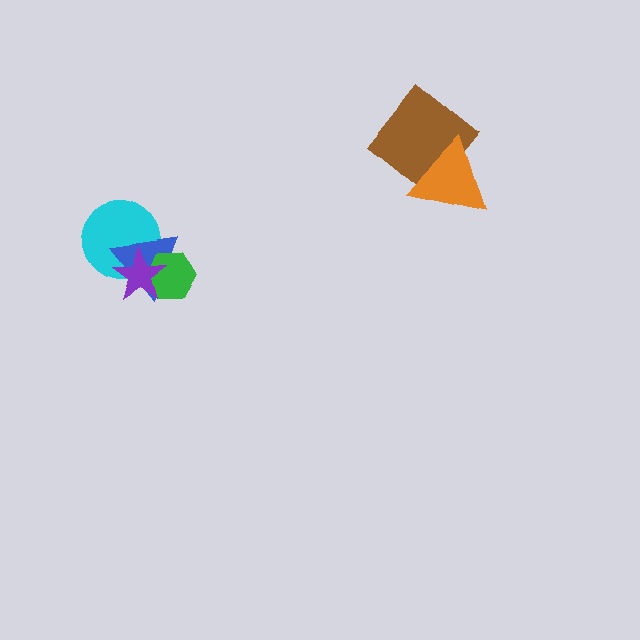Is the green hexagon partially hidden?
Yes, it is partially covered by another shape.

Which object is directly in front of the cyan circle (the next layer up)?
The blue triangle is directly in front of the cyan circle.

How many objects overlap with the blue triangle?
3 objects overlap with the blue triangle.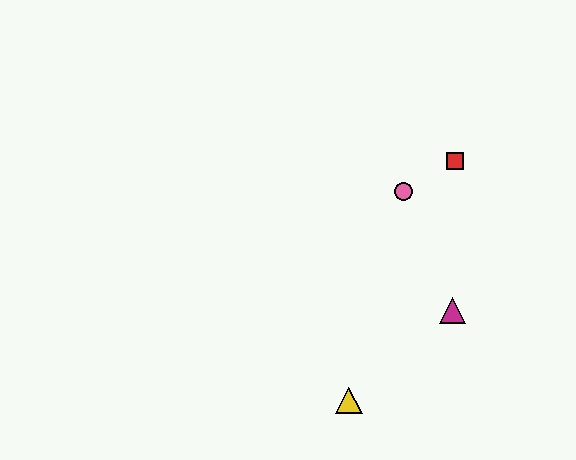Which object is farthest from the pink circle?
The yellow triangle is farthest from the pink circle.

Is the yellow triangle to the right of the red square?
No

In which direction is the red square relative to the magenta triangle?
The red square is above the magenta triangle.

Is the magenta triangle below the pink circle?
Yes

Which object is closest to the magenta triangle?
The pink circle is closest to the magenta triangle.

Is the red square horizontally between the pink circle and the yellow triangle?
No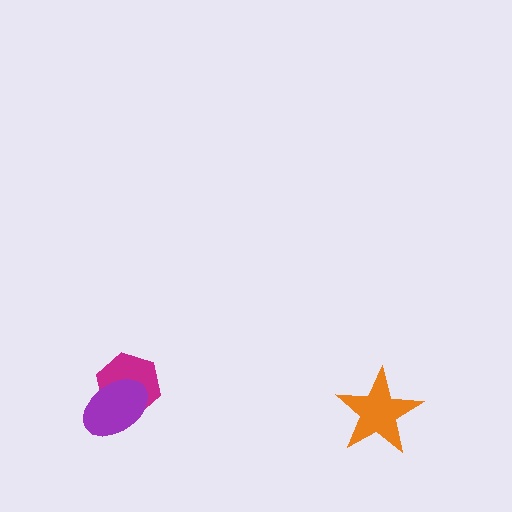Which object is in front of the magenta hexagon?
The purple ellipse is in front of the magenta hexagon.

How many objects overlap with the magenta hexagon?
1 object overlaps with the magenta hexagon.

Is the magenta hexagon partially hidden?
Yes, it is partially covered by another shape.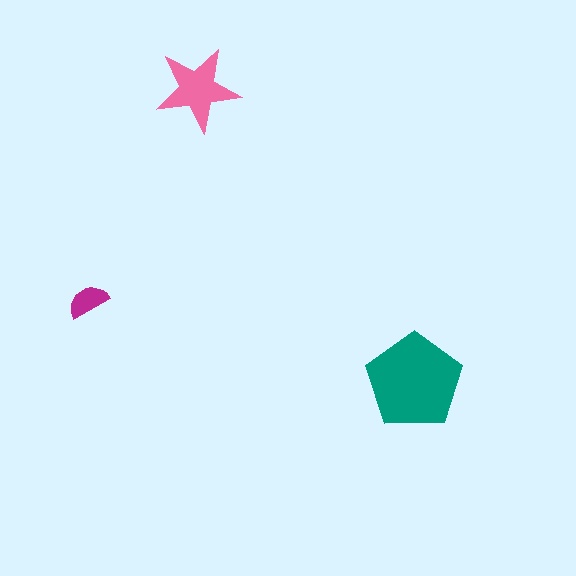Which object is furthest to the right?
The teal pentagon is rightmost.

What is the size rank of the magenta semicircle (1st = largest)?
3rd.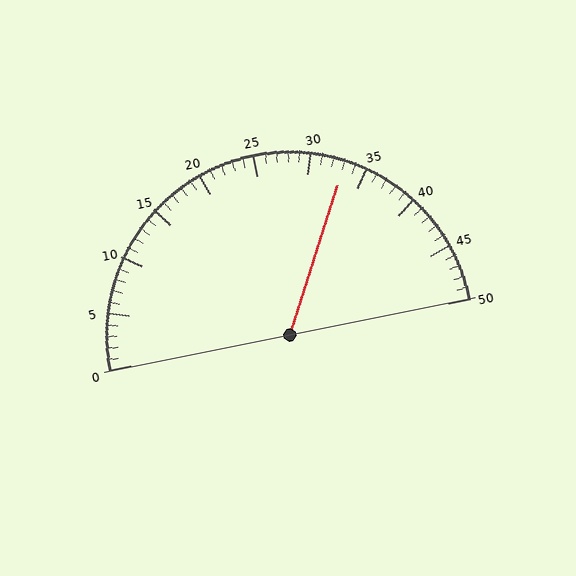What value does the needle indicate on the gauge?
The needle indicates approximately 33.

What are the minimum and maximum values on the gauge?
The gauge ranges from 0 to 50.